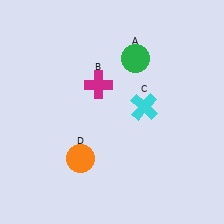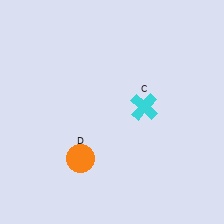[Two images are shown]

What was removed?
The green circle (A), the magenta cross (B) were removed in Image 2.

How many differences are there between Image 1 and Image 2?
There are 2 differences between the two images.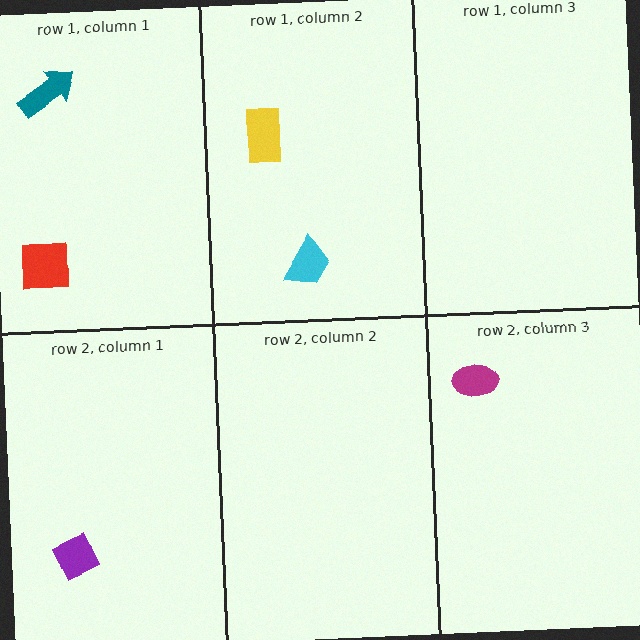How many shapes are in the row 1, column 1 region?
2.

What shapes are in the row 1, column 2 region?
The cyan trapezoid, the yellow rectangle.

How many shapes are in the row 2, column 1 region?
1.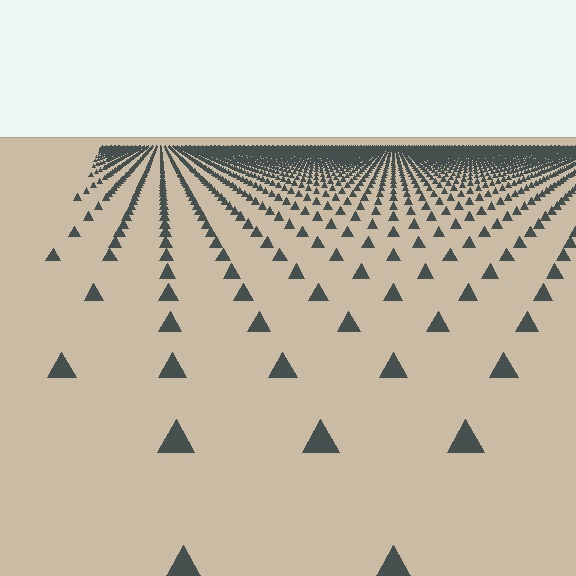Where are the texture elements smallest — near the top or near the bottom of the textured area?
Near the top.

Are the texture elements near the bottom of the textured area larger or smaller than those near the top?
Larger. Near the bottom, elements are closer to the viewer and appear at a bigger on-screen size.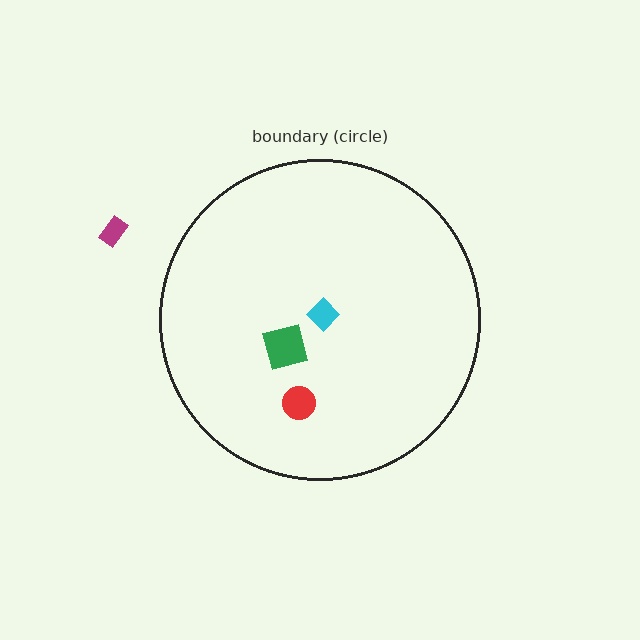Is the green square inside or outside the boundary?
Inside.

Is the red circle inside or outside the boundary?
Inside.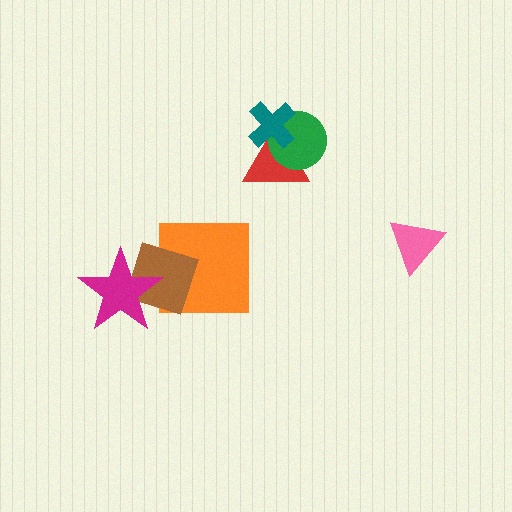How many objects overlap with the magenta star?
1 object overlaps with the magenta star.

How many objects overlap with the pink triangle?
0 objects overlap with the pink triangle.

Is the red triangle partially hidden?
Yes, it is partially covered by another shape.